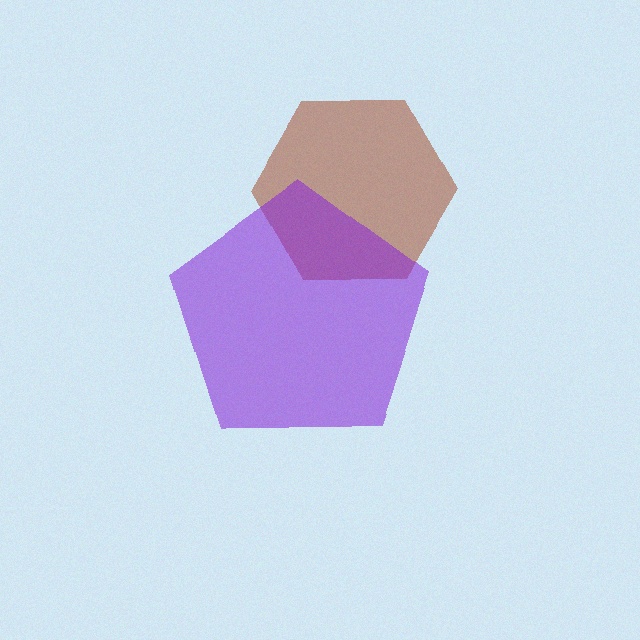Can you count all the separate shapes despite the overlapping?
Yes, there are 2 separate shapes.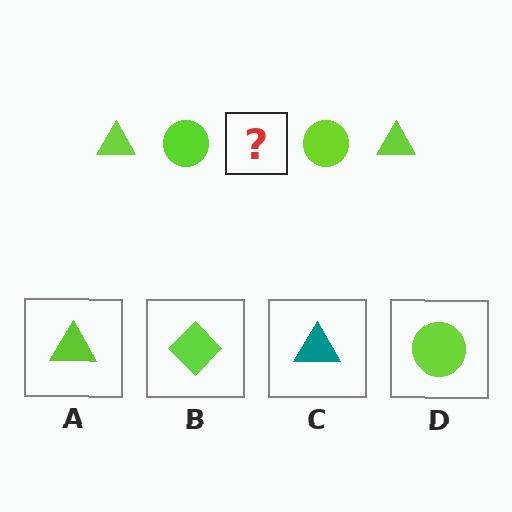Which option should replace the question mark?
Option A.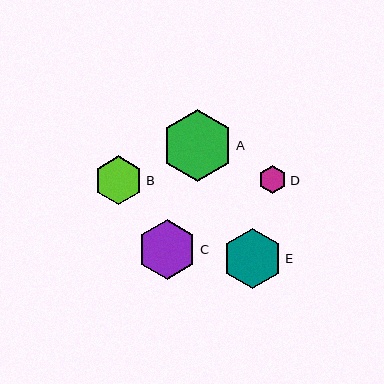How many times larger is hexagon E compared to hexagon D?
Hexagon E is approximately 2.2 times the size of hexagon D.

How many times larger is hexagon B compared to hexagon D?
Hexagon B is approximately 1.8 times the size of hexagon D.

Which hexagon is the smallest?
Hexagon D is the smallest with a size of approximately 28 pixels.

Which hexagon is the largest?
Hexagon A is the largest with a size of approximately 72 pixels.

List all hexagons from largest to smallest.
From largest to smallest: A, C, E, B, D.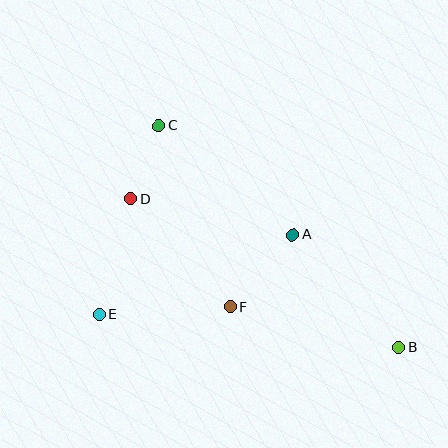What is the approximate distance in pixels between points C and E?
The distance between C and E is approximately 198 pixels.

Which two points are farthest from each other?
Points B and C are farthest from each other.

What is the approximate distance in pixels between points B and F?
The distance between B and F is approximately 174 pixels.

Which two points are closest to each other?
Points C and D are closest to each other.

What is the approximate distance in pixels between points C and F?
The distance between C and F is approximately 195 pixels.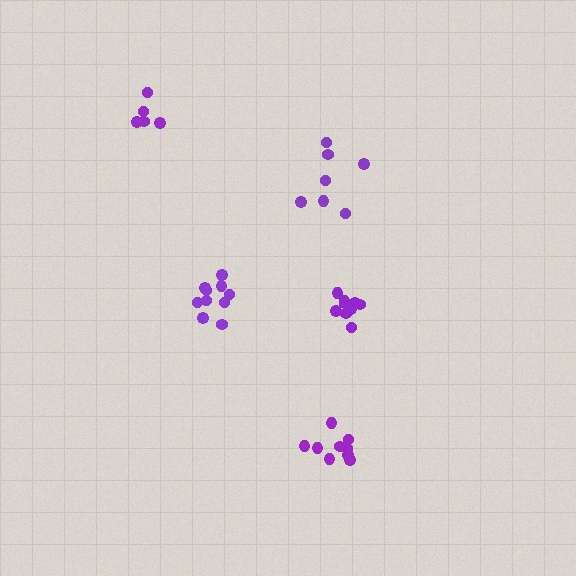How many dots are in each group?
Group 1: 7 dots, Group 2: 9 dots, Group 3: 10 dots, Group 4: 5 dots, Group 5: 9 dots (40 total).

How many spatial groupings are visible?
There are 5 spatial groupings.